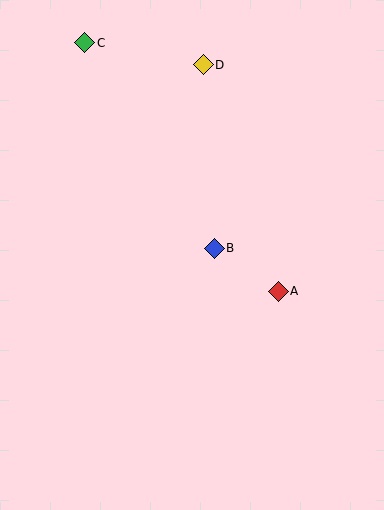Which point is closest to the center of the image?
Point B at (214, 248) is closest to the center.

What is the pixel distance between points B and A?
The distance between B and A is 77 pixels.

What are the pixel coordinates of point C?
Point C is at (85, 43).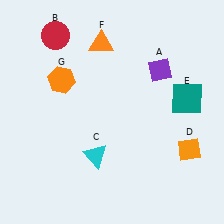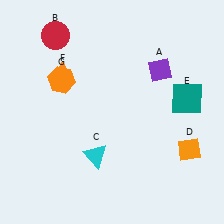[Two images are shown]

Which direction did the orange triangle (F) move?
The orange triangle (F) moved left.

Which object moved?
The orange triangle (F) moved left.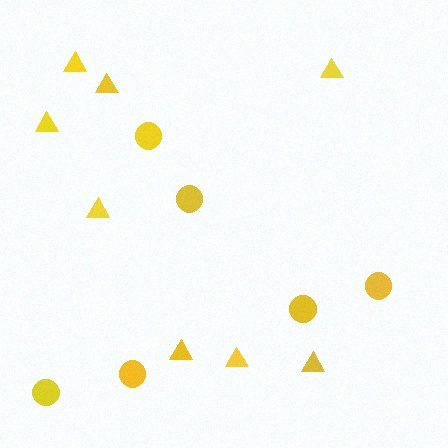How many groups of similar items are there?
There are 2 groups: one group of triangles (8) and one group of circles (6).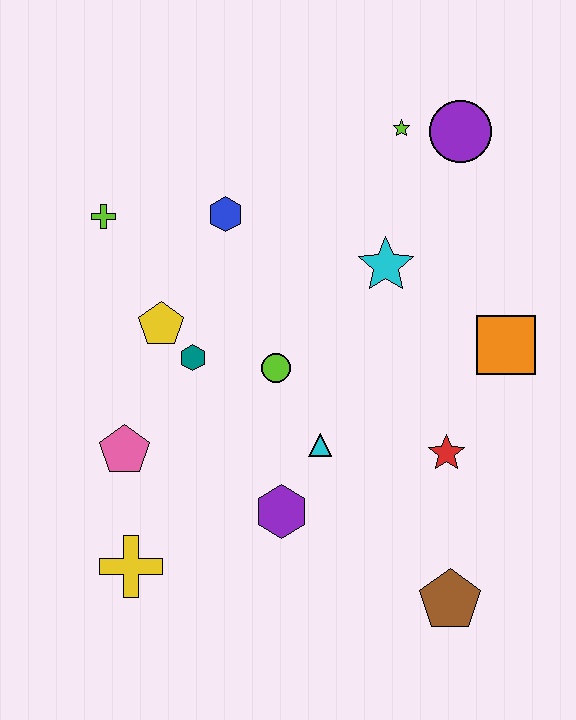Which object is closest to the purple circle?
The lime star is closest to the purple circle.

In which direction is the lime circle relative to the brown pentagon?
The lime circle is above the brown pentagon.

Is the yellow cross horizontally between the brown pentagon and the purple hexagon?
No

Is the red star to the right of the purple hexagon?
Yes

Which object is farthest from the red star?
The lime cross is farthest from the red star.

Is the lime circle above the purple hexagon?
Yes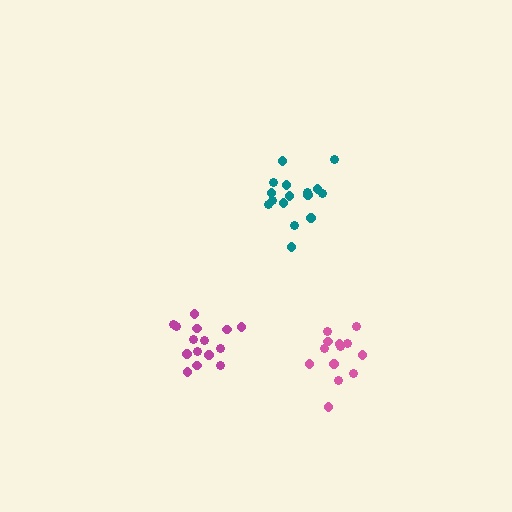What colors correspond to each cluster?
The clusters are colored: magenta, teal, pink.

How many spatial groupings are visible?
There are 3 spatial groupings.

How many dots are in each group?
Group 1: 15 dots, Group 2: 16 dots, Group 3: 13 dots (44 total).